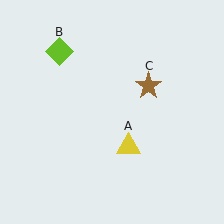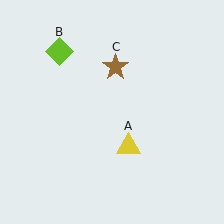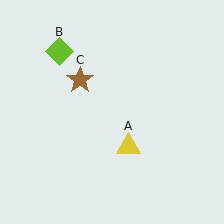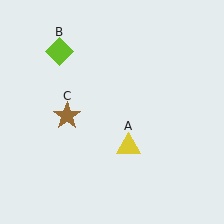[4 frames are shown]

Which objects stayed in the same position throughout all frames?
Yellow triangle (object A) and lime diamond (object B) remained stationary.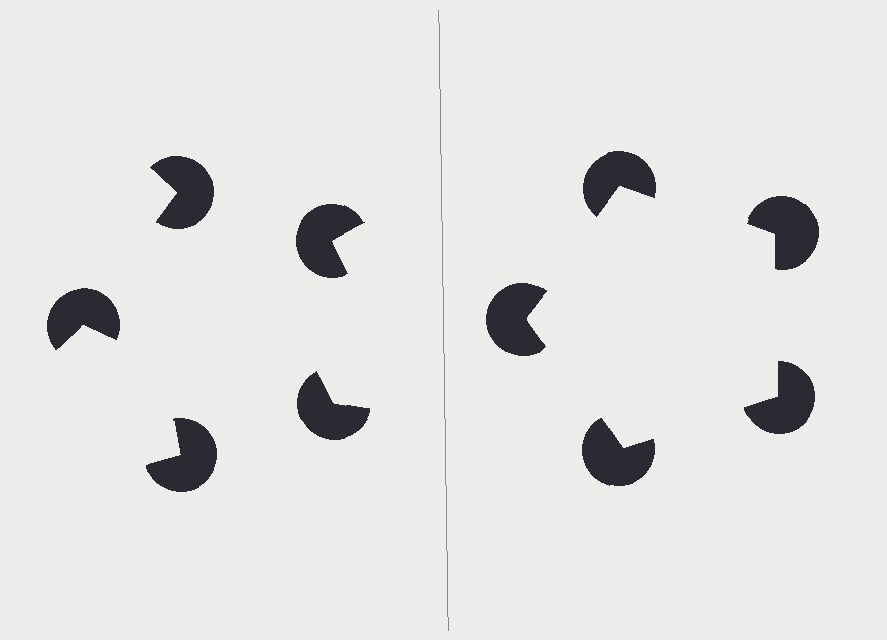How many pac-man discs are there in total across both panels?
10 — 5 on each side.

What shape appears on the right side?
An illusory pentagon.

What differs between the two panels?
The pac-man discs are positioned identically on both sides; only the wedge orientations differ. On the right they align to a pentagon; on the left they are misaligned.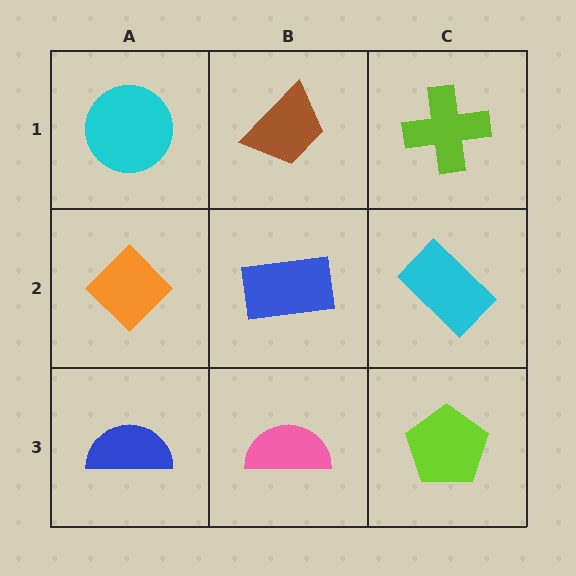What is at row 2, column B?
A blue rectangle.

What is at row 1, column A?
A cyan circle.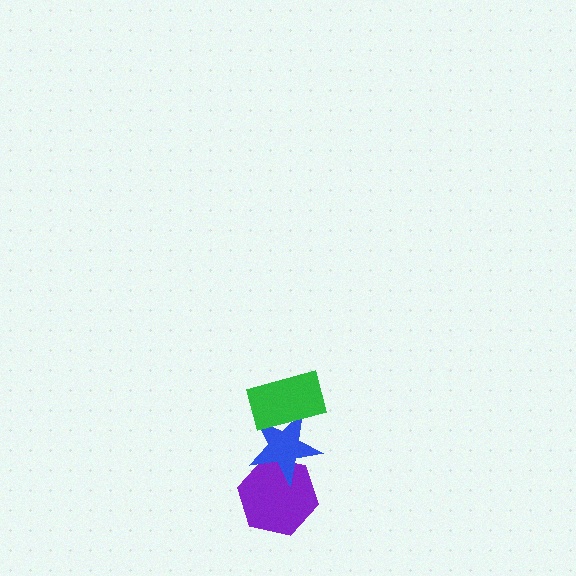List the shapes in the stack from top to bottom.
From top to bottom: the green rectangle, the blue star, the purple hexagon.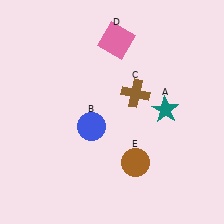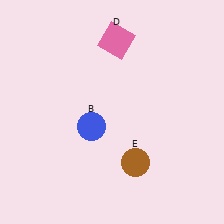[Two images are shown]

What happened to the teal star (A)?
The teal star (A) was removed in Image 2. It was in the top-right area of Image 1.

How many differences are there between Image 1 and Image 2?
There are 2 differences between the two images.